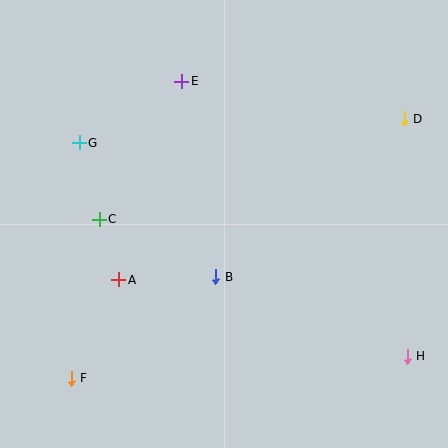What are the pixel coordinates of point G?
Point G is at (79, 143).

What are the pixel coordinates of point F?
Point F is at (71, 378).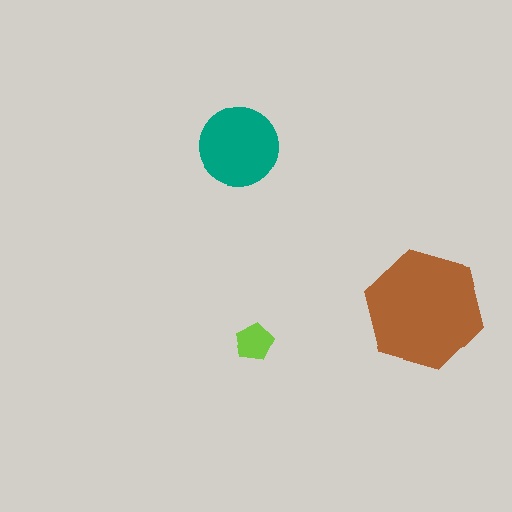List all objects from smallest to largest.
The lime pentagon, the teal circle, the brown hexagon.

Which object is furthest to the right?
The brown hexagon is rightmost.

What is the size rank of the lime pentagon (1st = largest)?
3rd.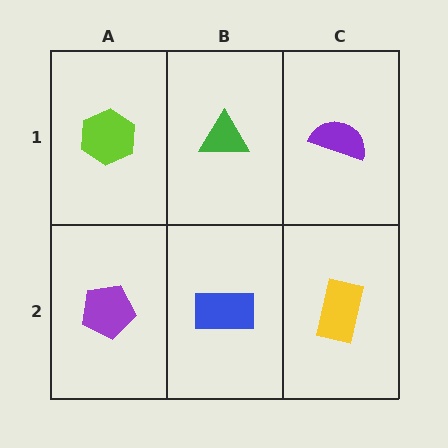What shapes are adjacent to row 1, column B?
A blue rectangle (row 2, column B), a lime hexagon (row 1, column A), a purple semicircle (row 1, column C).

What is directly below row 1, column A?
A purple pentagon.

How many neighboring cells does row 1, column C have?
2.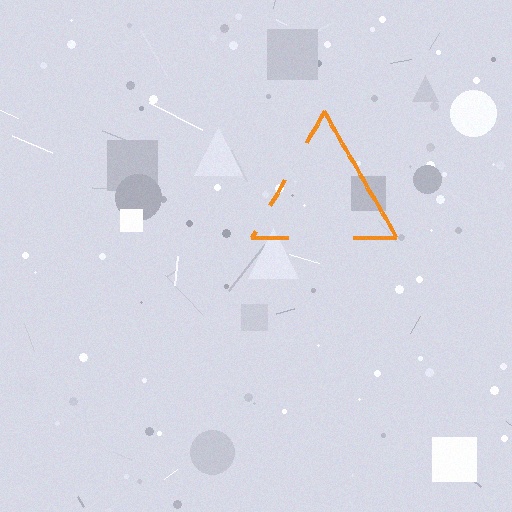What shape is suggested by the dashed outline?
The dashed outline suggests a triangle.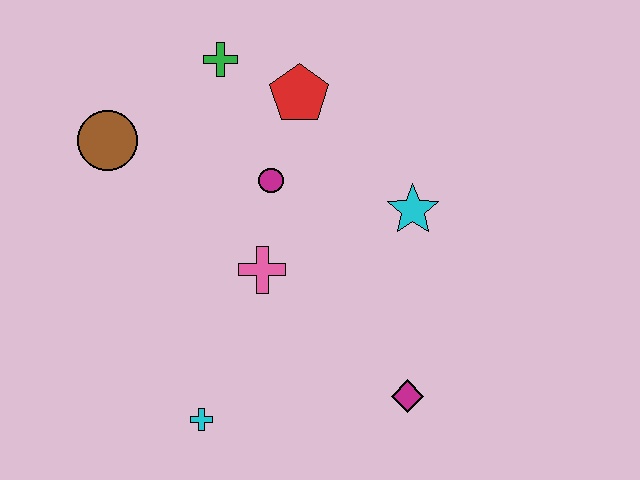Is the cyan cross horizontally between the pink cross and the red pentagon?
No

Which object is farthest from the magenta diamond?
The brown circle is farthest from the magenta diamond.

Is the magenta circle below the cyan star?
No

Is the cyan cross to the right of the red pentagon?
No